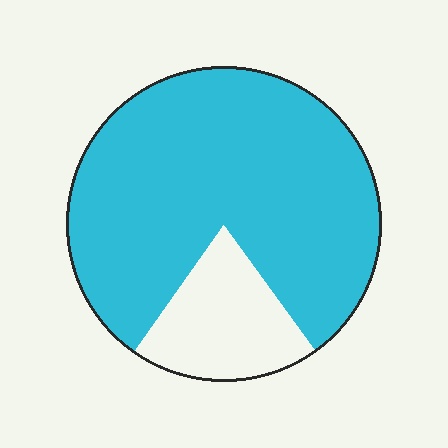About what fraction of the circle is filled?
About four fifths (4/5).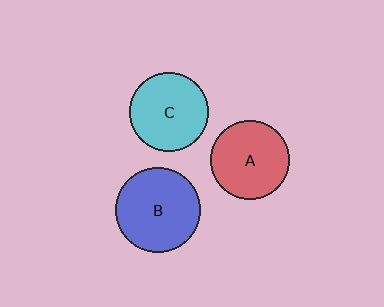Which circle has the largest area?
Circle B (blue).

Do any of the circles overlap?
No, none of the circles overlap.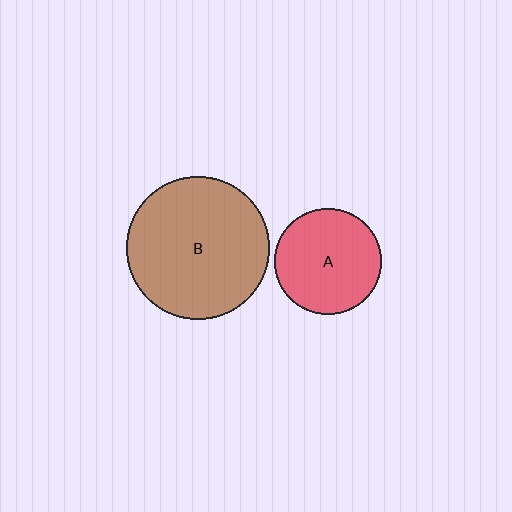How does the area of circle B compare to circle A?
Approximately 1.8 times.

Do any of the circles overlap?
No, none of the circles overlap.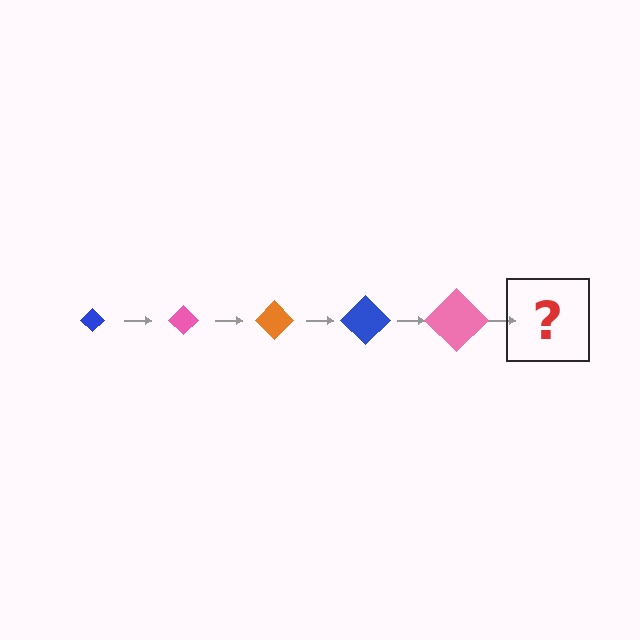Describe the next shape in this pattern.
It should be an orange diamond, larger than the previous one.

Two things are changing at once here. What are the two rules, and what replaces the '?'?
The two rules are that the diamond grows larger each step and the color cycles through blue, pink, and orange. The '?' should be an orange diamond, larger than the previous one.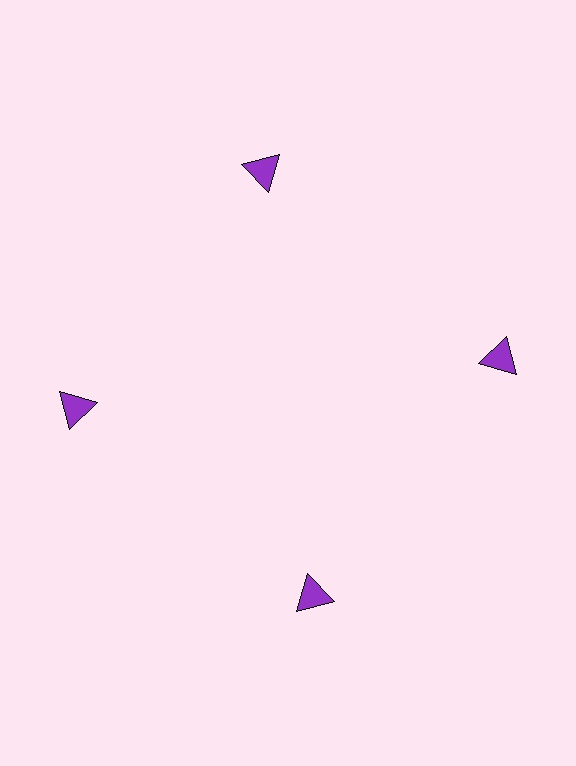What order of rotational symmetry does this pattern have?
This pattern has 4-fold rotational symmetry.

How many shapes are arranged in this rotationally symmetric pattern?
There are 4 shapes, arranged in 4 groups of 1.